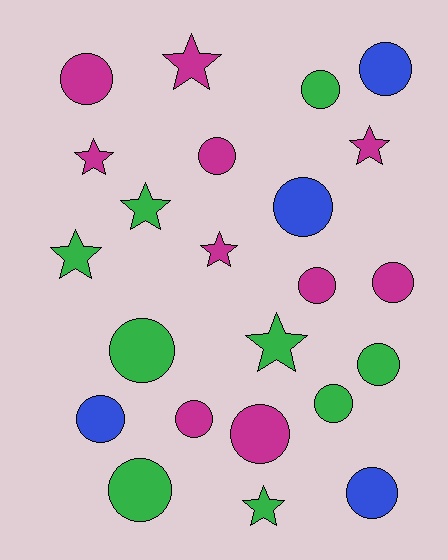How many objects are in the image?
There are 23 objects.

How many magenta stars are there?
There are 4 magenta stars.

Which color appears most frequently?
Magenta, with 10 objects.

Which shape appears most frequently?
Circle, with 15 objects.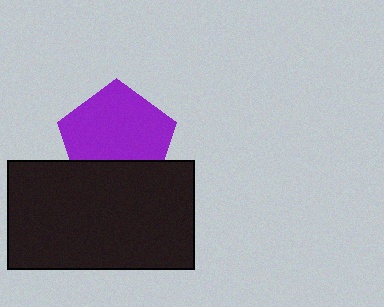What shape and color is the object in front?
The object in front is a black rectangle.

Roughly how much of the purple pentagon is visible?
Most of it is visible (roughly 70%).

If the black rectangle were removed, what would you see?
You would see the complete purple pentagon.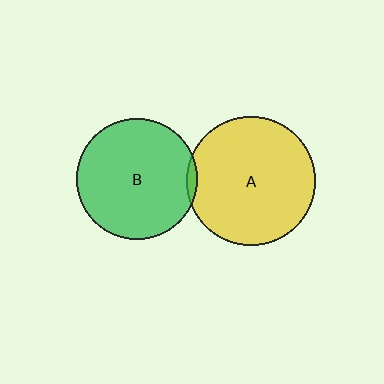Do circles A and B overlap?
Yes.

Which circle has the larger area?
Circle A (yellow).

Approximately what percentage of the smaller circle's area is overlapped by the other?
Approximately 5%.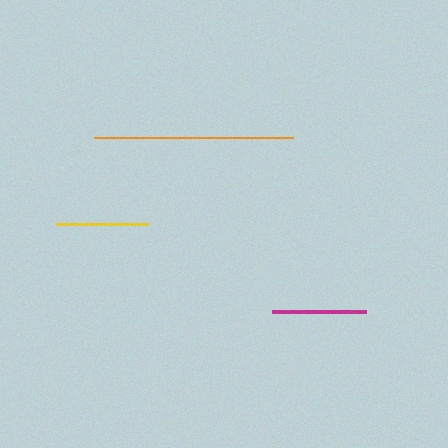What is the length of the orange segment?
The orange segment is approximately 199 pixels long.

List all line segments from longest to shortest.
From longest to shortest: orange, magenta, yellow.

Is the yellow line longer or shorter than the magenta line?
The magenta line is longer than the yellow line.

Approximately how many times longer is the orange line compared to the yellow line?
The orange line is approximately 2.1 times the length of the yellow line.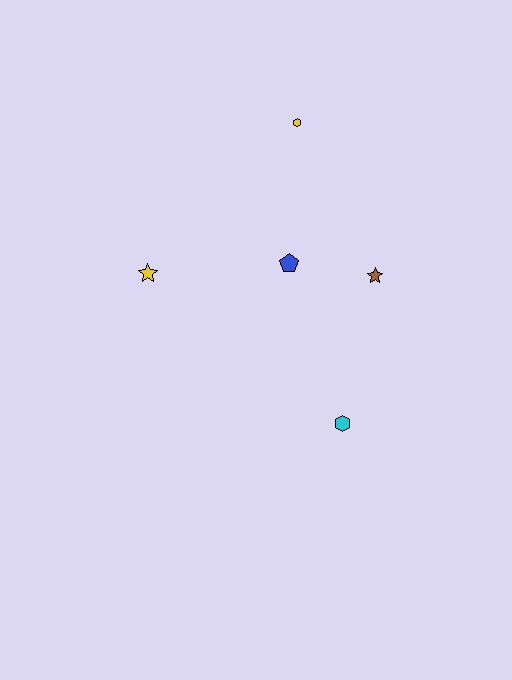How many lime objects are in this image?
There are no lime objects.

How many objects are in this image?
There are 5 objects.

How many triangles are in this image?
There are no triangles.